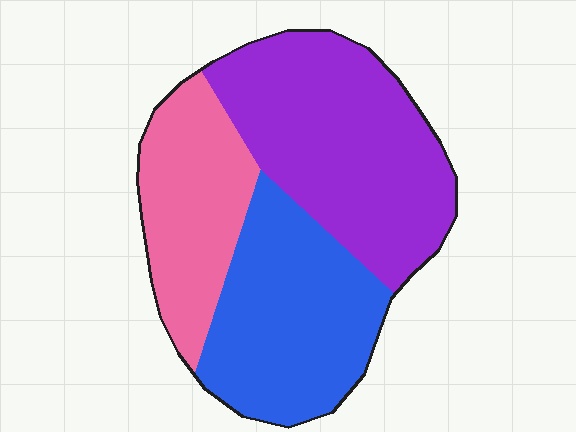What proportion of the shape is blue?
Blue takes up about one third (1/3) of the shape.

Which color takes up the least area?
Pink, at roughly 25%.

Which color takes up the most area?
Purple, at roughly 40%.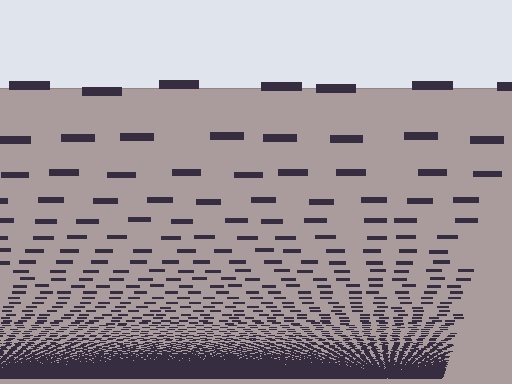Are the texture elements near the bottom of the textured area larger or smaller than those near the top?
Smaller. The gradient is inverted — elements near the bottom are smaller and denser.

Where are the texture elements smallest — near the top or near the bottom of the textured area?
Near the bottom.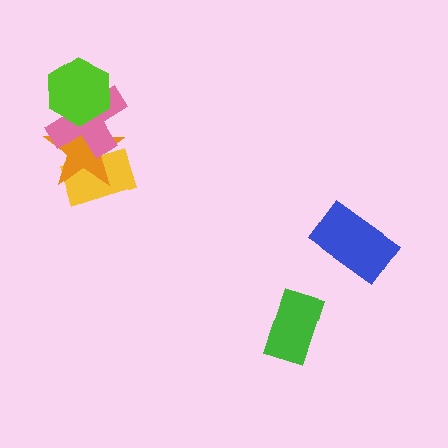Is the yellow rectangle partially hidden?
Yes, it is partially covered by another shape.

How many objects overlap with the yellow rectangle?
2 objects overlap with the yellow rectangle.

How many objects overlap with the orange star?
3 objects overlap with the orange star.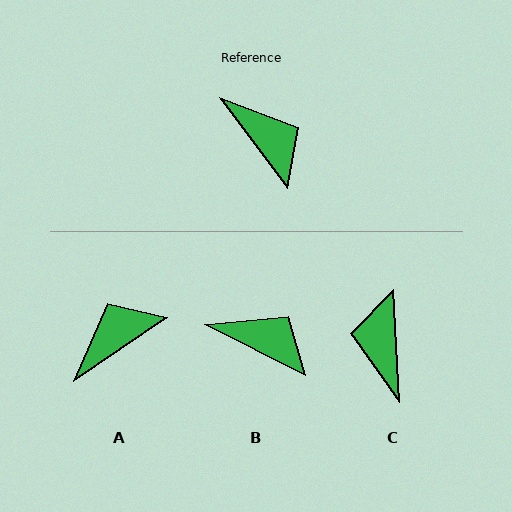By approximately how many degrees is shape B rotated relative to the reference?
Approximately 27 degrees counter-clockwise.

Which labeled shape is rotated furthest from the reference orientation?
C, about 146 degrees away.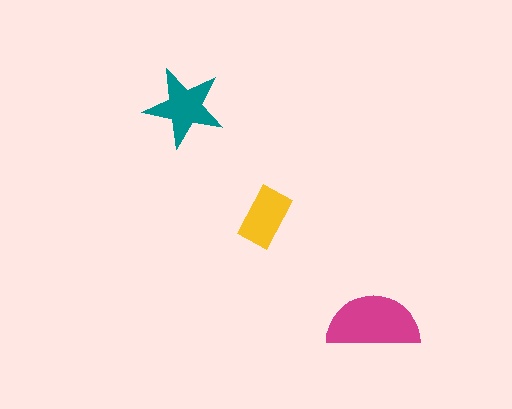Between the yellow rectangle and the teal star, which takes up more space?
The teal star.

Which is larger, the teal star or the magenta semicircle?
The magenta semicircle.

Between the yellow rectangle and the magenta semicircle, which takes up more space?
The magenta semicircle.